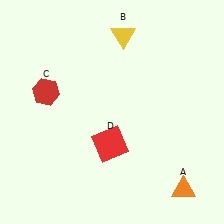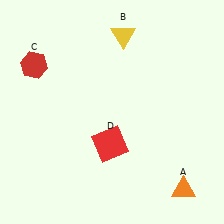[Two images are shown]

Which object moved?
The red hexagon (C) moved up.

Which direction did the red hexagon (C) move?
The red hexagon (C) moved up.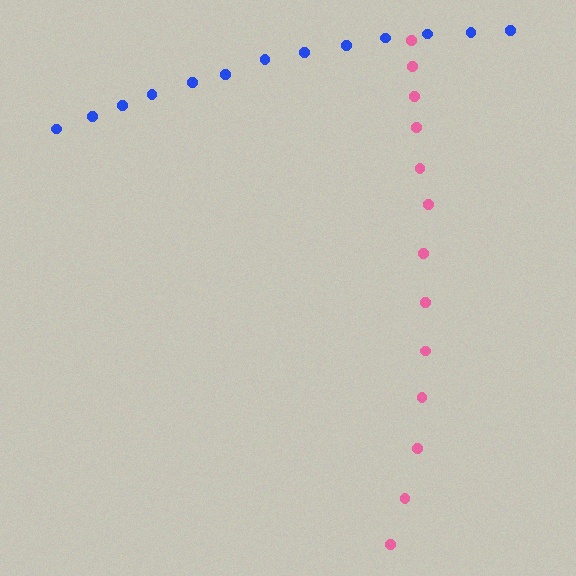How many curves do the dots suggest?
There are 2 distinct paths.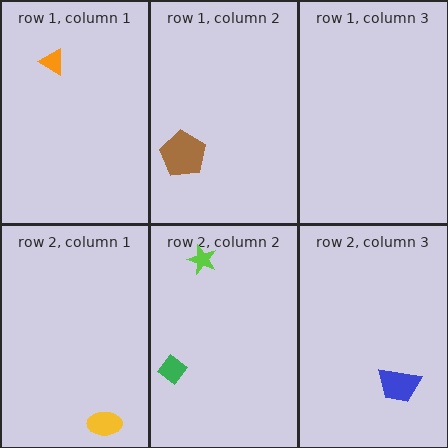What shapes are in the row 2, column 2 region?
The green diamond, the lime star.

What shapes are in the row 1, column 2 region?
The brown pentagon.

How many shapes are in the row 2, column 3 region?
1.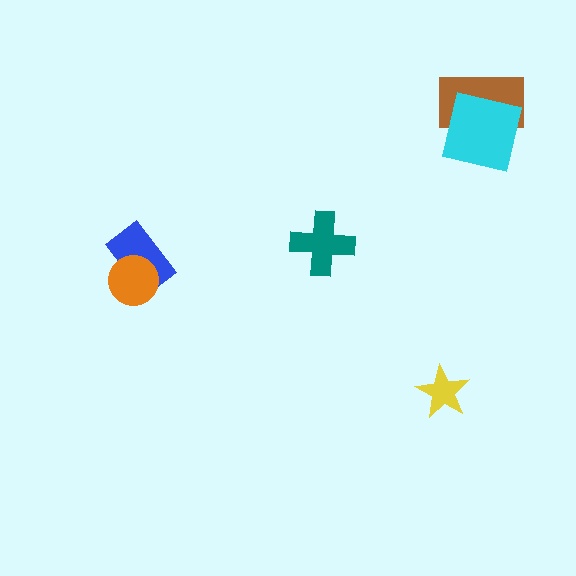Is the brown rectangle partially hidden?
Yes, it is partially covered by another shape.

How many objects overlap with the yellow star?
0 objects overlap with the yellow star.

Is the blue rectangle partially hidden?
Yes, it is partially covered by another shape.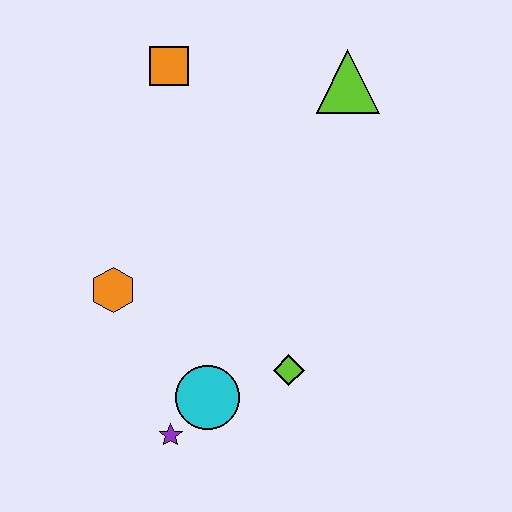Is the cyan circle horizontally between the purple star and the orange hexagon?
No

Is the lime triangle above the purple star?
Yes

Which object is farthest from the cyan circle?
The lime triangle is farthest from the cyan circle.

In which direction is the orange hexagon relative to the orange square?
The orange hexagon is below the orange square.